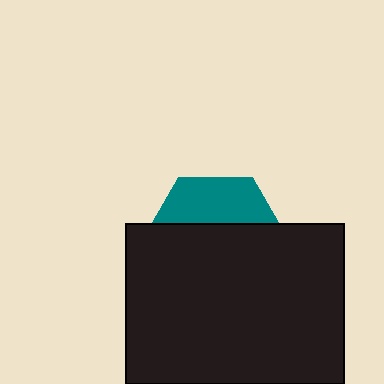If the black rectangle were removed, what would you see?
You would see the complete teal hexagon.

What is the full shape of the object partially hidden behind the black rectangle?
The partially hidden object is a teal hexagon.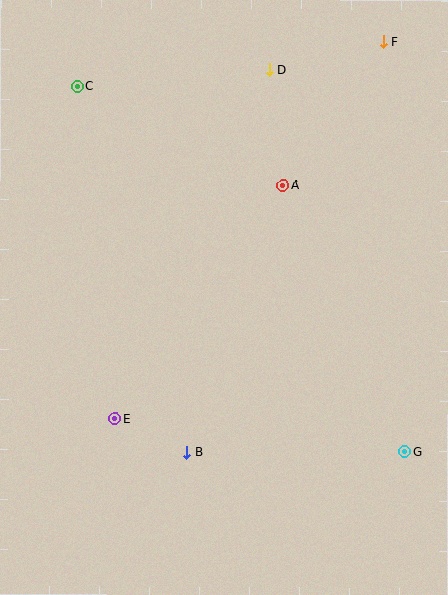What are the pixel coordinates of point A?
Point A is at (283, 186).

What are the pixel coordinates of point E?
Point E is at (115, 418).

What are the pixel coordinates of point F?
Point F is at (384, 42).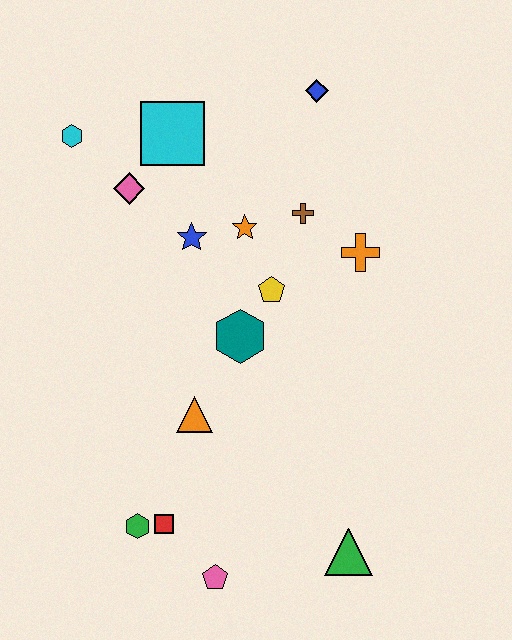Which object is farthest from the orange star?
The pink pentagon is farthest from the orange star.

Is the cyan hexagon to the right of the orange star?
No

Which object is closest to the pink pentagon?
The red square is closest to the pink pentagon.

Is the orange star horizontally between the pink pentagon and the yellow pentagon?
Yes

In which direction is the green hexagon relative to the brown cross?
The green hexagon is below the brown cross.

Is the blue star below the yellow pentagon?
No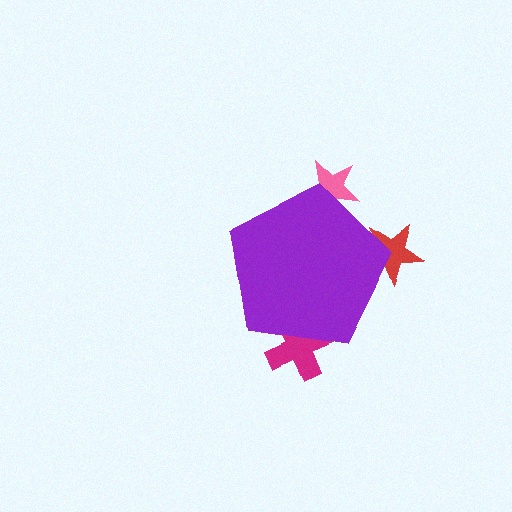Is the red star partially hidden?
Yes, the red star is partially hidden behind the purple pentagon.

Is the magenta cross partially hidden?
Yes, the magenta cross is partially hidden behind the purple pentagon.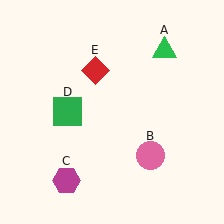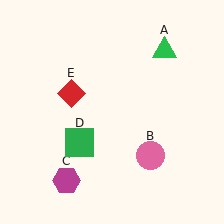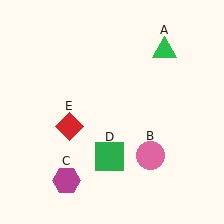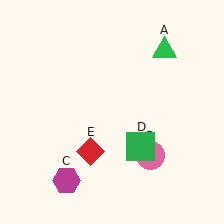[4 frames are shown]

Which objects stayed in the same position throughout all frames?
Green triangle (object A) and pink circle (object B) and magenta hexagon (object C) remained stationary.